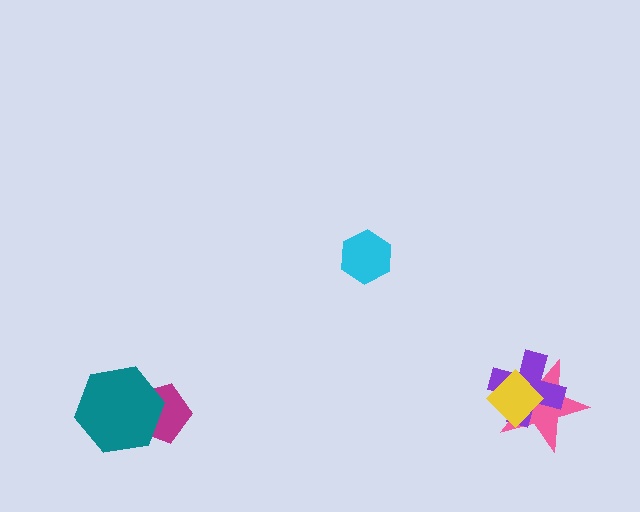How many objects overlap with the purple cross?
2 objects overlap with the purple cross.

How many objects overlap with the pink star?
2 objects overlap with the pink star.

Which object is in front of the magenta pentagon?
The teal hexagon is in front of the magenta pentagon.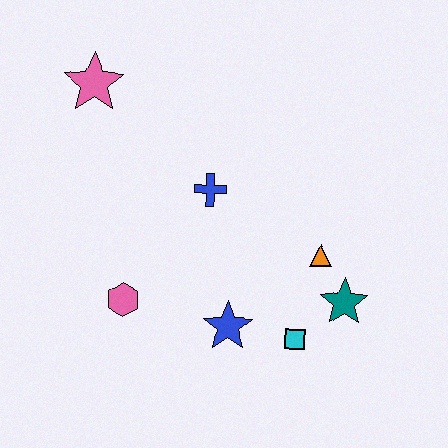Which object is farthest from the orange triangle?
The pink star is farthest from the orange triangle.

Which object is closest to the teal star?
The orange triangle is closest to the teal star.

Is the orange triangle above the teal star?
Yes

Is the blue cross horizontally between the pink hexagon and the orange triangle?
Yes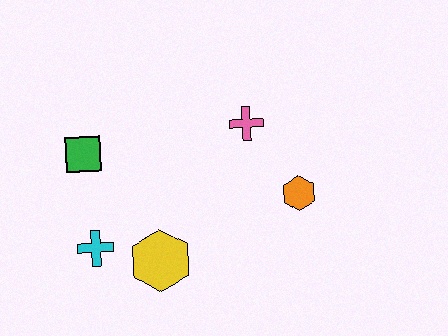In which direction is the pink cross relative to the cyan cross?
The pink cross is to the right of the cyan cross.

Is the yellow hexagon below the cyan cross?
Yes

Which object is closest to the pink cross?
The orange hexagon is closest to the pink cross.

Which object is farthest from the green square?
The orange hexagon is farthest from the green square.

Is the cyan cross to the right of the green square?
Yes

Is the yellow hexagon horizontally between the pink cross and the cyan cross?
Yes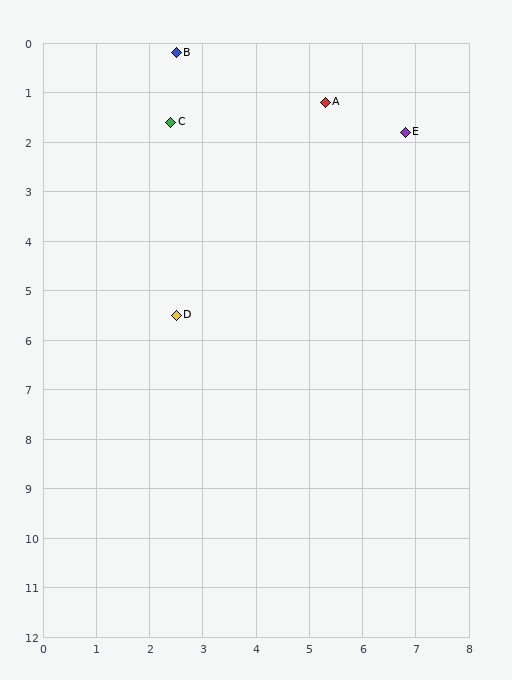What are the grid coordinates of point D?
Point D is at approximately (2.5, 5.5).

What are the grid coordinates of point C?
Point C is at approximately (2.4, 1.6).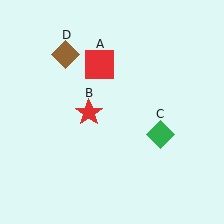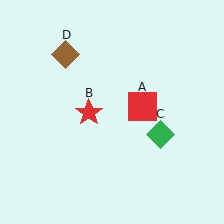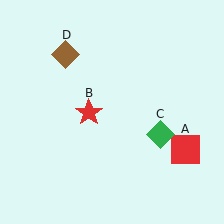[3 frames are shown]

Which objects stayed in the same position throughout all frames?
Red star (object B) and green diamond (object C) and brown diamond (object D) remained stationary.